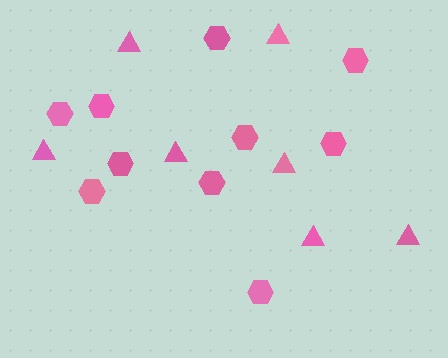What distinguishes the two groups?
There are 2 groups: one group of hexagons (10) and one group of triangles (7).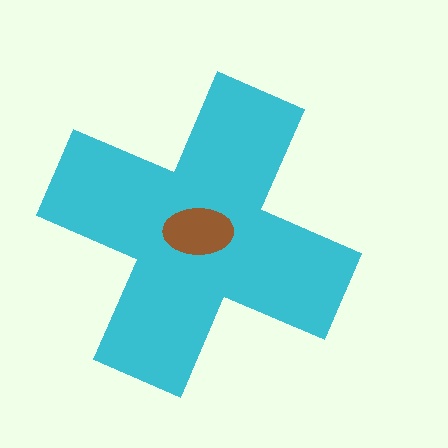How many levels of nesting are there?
2.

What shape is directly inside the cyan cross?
The brown ellipse.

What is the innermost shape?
The brown ellipse.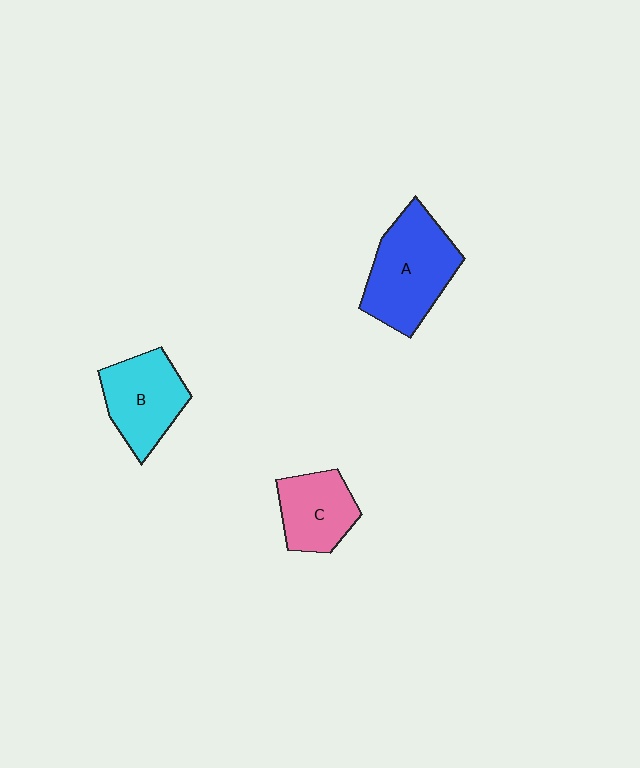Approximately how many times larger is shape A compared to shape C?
Approximately 1.6 times.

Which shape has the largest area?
Shape A (blue).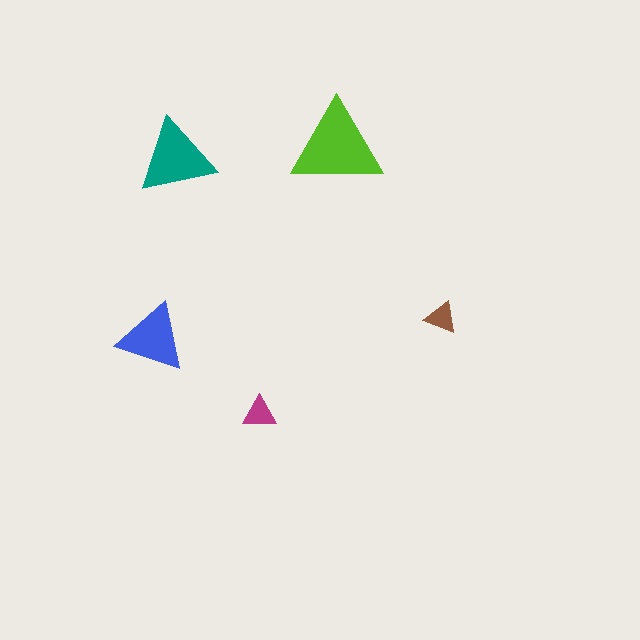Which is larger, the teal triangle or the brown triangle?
The teal one.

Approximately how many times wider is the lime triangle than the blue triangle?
About 1.5 times wider.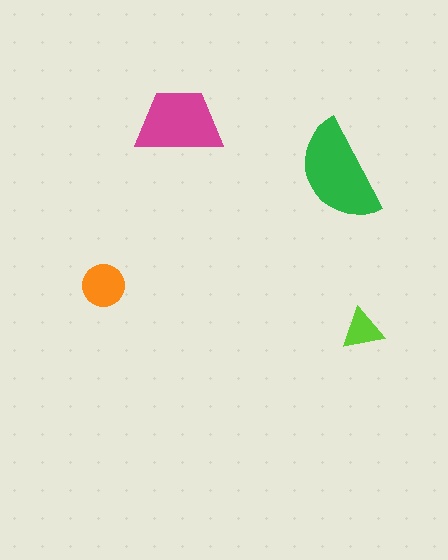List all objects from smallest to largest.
The lime triangle, the orange circle, the magenta trapezoid, the green semicircle.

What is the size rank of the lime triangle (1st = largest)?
4th.